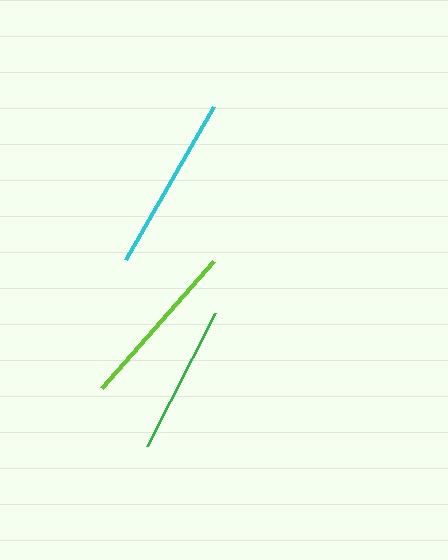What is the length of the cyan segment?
The cyan segment is approximately 177 pixels long.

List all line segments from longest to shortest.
From longest to shortest: cyan, lime, green.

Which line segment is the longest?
The cyan line is the longest at approximately 177 pixels.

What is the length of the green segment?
The green segment is approximately 149 pixels long.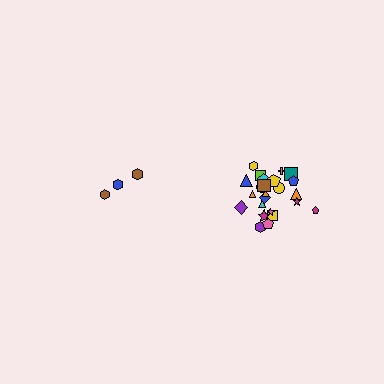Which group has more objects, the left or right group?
The right group.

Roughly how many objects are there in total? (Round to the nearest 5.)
Roughly 30 objects in total.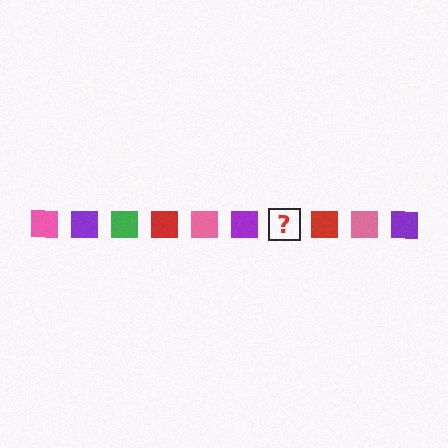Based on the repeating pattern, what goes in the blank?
The blank should be a green square.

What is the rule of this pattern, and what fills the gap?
The rule is that the pattern cycles through pink, purple, green, red squares. The gap should be filled with a green square.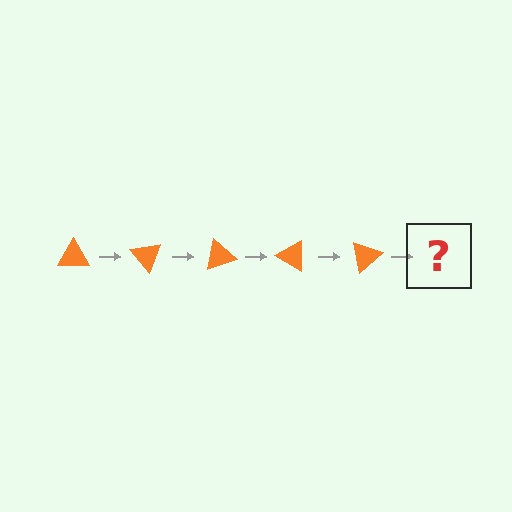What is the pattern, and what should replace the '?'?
The pattern is that the triangle rotates 50 degrees each step. The '?' should be an orange triangle rotated 250 degrees.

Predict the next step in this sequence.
The next step is an orange triangle rotated 250 degrees.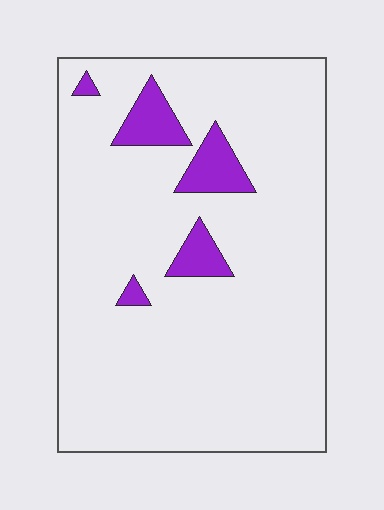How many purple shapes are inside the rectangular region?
5.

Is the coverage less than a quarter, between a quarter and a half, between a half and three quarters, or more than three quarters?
Less than a quarter.